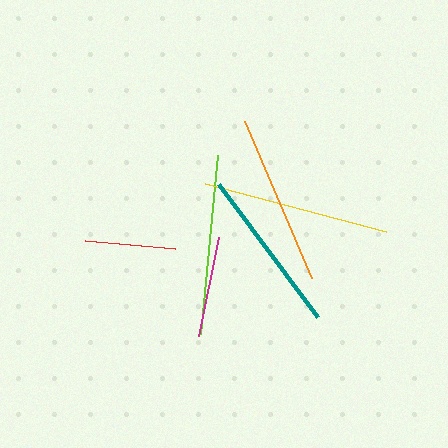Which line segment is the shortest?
The red line is the shortest at approximately 90 pixels.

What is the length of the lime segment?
The lime segment is approximately 180 pixels long.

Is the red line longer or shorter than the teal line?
The teal line is longer than the red line.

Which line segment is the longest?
The yellow line is the longest at approximately 187 pixels.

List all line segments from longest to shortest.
From longest to shortest: yellow, lime, orange, teal, magenta, red.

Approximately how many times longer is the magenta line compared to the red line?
The magenta line is approximately 1.1 times the length of the red line.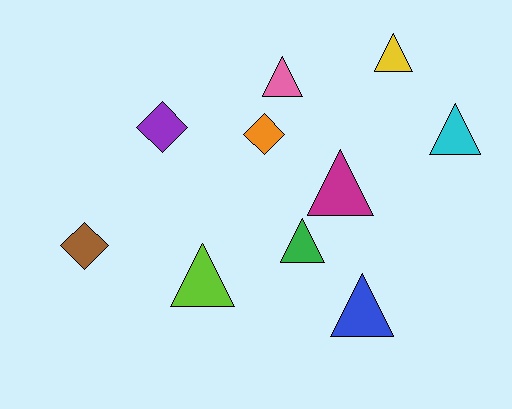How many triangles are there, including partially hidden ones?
There are 7 triangles.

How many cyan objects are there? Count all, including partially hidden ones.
There is 1 cyan object.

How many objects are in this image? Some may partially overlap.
There are 10 objects.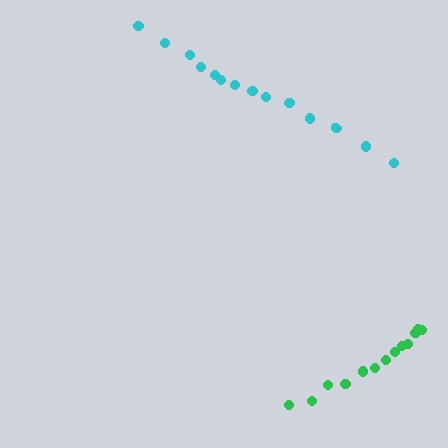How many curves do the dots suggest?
There are 2 distinct paths.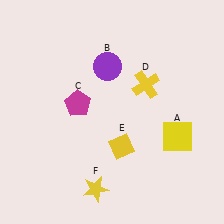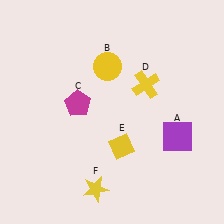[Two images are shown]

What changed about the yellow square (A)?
In Image 1, A is yellow. In Image 2, it changed to purple.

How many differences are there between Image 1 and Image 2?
There are 2 differences between the two images.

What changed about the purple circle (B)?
In Image 1, B is purple. In Image 2, it changed to yellow.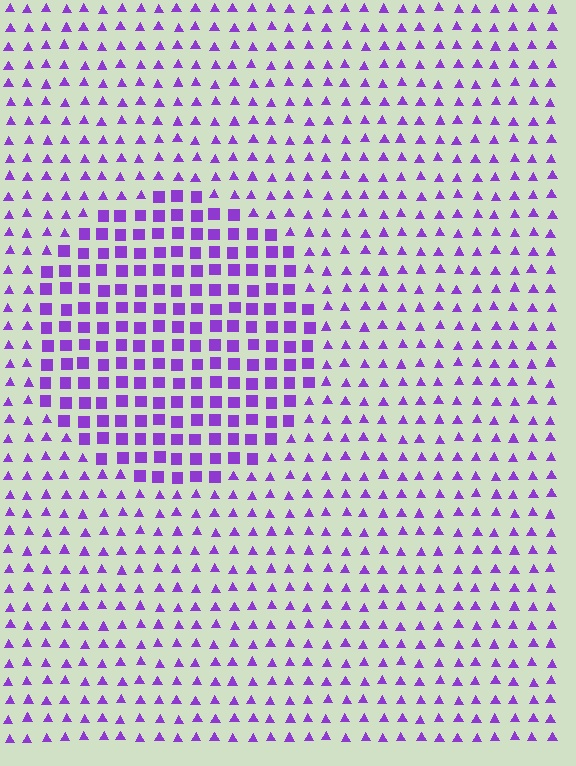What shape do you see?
I see a circle.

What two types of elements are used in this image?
The image uses squares inside the circle region and triangles outside it.